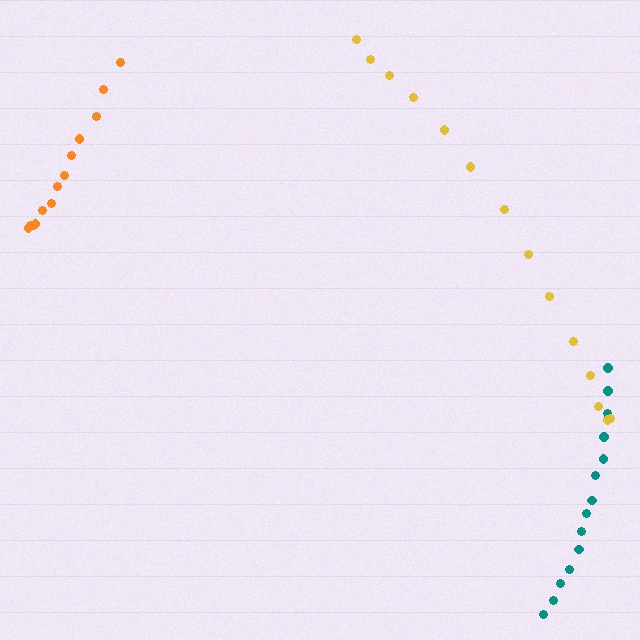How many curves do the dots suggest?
There are 3 distinct paths.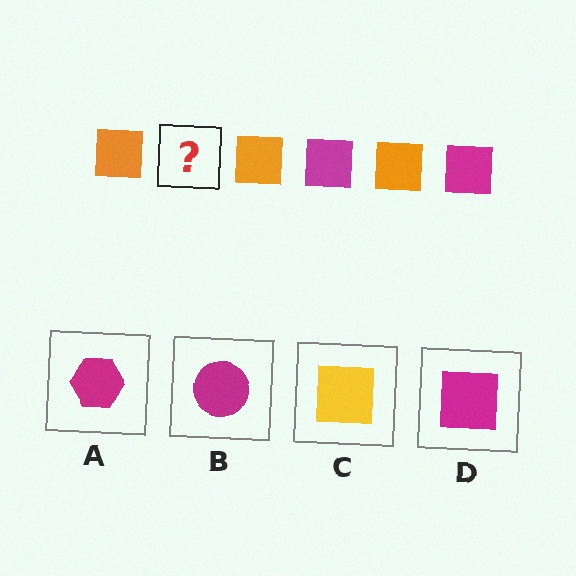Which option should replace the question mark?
Option D.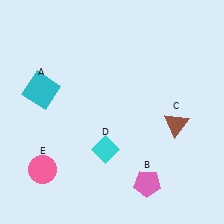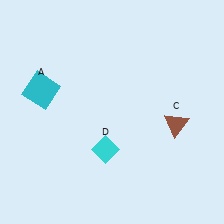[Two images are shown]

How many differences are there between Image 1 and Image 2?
There are 2 differences between the two images.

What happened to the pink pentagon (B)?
The pink pentagon (B) was removed in Image 2. It was in the bottom-right area of Image 1.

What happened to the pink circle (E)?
The pink circle (E) was removed in Image 2. It was in the bottom-left area of Image 1.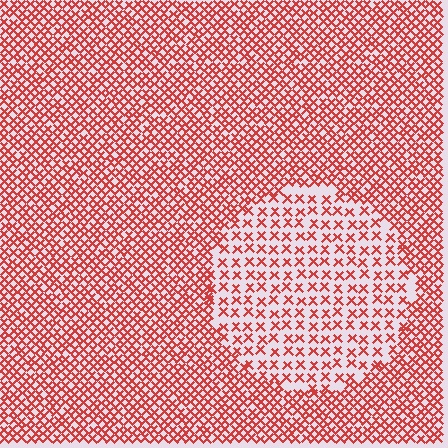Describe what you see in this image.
The image contains small red elements arranged at two different densities. A circle-shaped region is visible where the elements are less densely packed than the surrounding area.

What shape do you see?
I see a circle.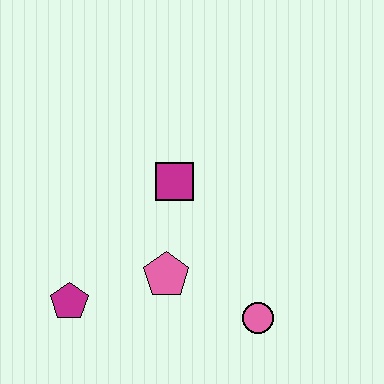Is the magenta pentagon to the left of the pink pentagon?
Yes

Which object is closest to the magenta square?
The pink pentagon is closest to the magenta square.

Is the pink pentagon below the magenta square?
Yes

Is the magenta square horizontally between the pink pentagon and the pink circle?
Yes